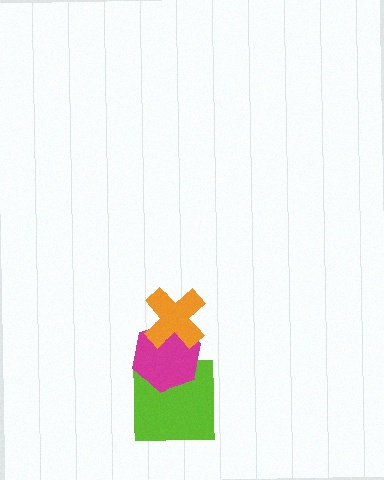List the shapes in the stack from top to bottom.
From top to bottom: the orange cross, the magenta hexagon, the lime square.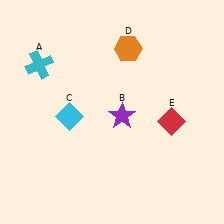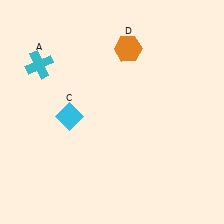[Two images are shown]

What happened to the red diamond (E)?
The red diamond (E) was removed in Image 2. It was in the bottom-right area of Image 1.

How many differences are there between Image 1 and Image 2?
There are 2 differences between the two images.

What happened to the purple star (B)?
The purple star (B) was removed in Image 2. It was in the bottom-right area of Image 1.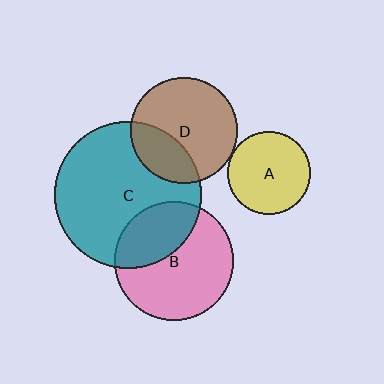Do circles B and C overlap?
Yes.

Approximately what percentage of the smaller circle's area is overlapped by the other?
Approximately 35%.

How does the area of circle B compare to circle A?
Approximately 2.0 times.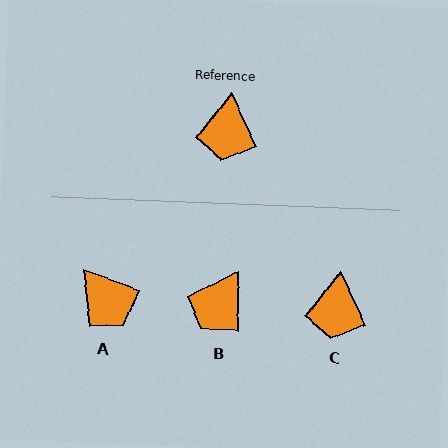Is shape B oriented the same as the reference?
No, it is off by about 25 degrees.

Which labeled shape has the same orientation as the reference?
C.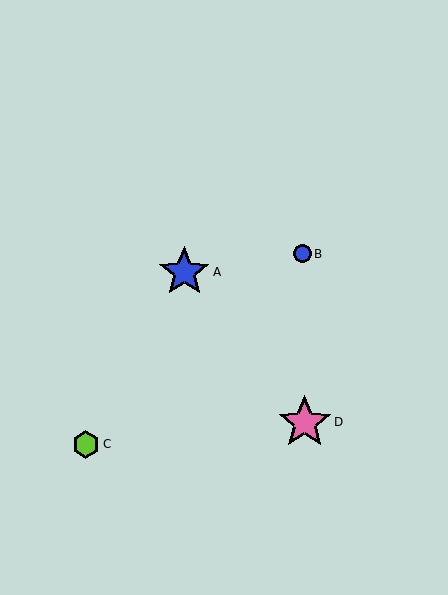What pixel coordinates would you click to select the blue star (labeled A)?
Click at (184, 272) to select the blue star A.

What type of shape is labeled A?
Shape A is a blue star.